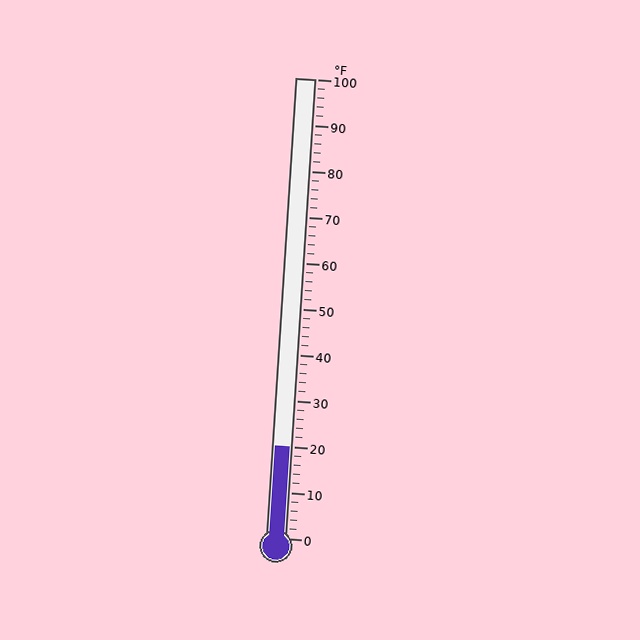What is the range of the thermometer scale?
The thermometer scale ranges from 0°F to 100°F.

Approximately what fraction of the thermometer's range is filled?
The thermometer is filled to approximately 20% of its range.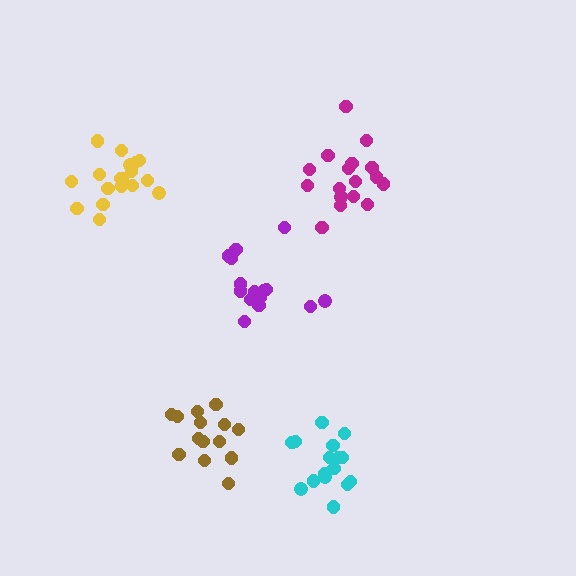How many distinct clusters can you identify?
There are 5 distinct clusters.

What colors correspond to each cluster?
The clusters are colored: purple, brown, yellow, cyan, magenta.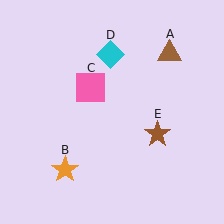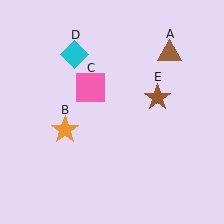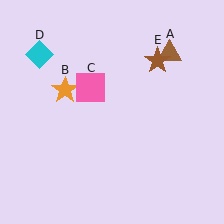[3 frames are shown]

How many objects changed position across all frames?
3 objects changed position: orange star (object B), cyan diamond (object D), brown star (object E).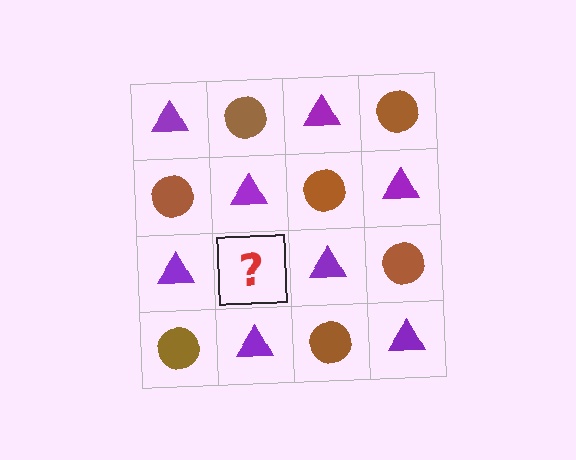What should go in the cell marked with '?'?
The missing cell should contain a brown circle.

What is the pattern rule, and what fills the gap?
The rule is that it alternates purple triangle and brown circle in a checkerboard pattern. The gap should be filled with a brown circle.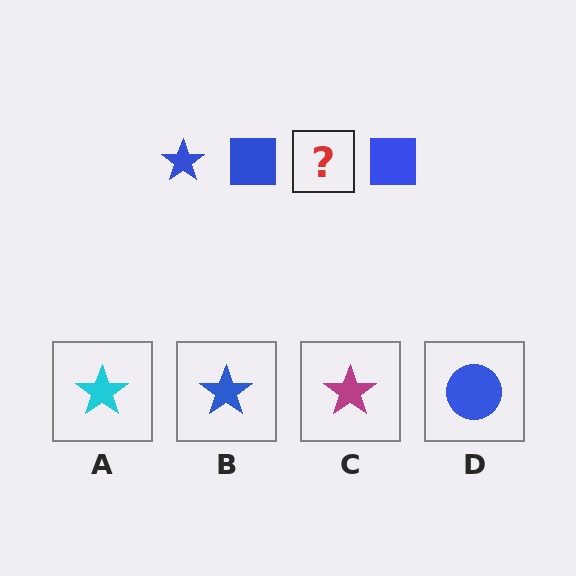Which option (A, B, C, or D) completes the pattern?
B.